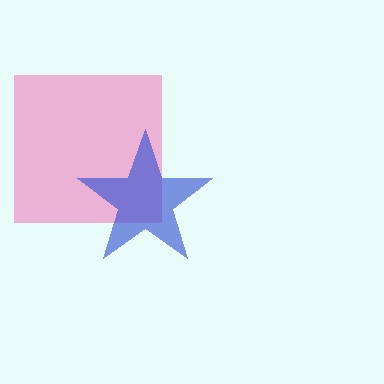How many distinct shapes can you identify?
There are 2 distinct shapes: a pink square, a blue star.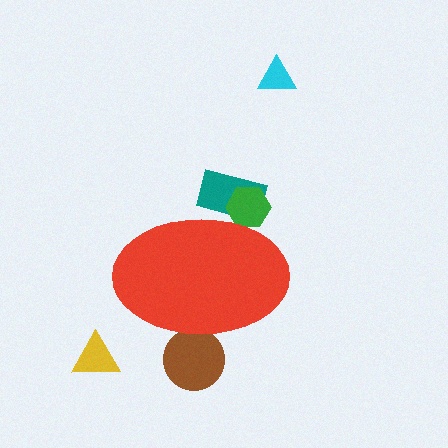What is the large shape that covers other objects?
A red ellipse.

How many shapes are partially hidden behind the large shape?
3 shapes are partially hidden.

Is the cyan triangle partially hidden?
No, the cyan triangle is fully visible.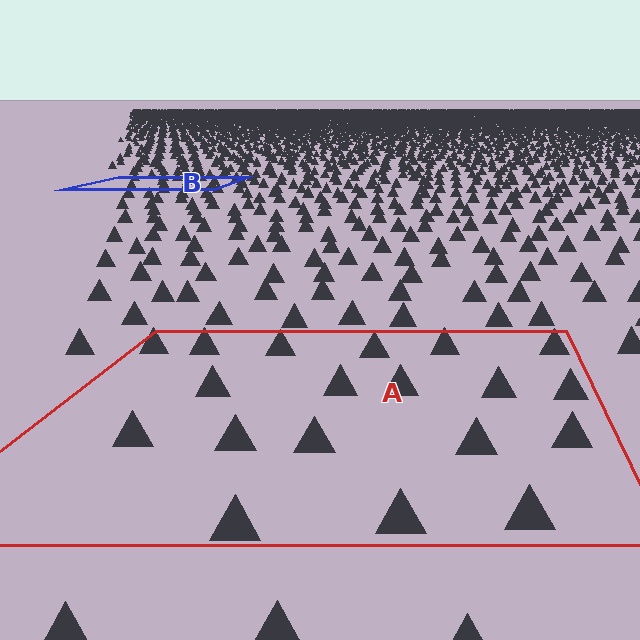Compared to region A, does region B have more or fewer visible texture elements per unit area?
Region B has more texture elements per unit area — they are packed more densely because it is farther away.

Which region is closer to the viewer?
Region A is closer. The texture elements there are larger and more spread out.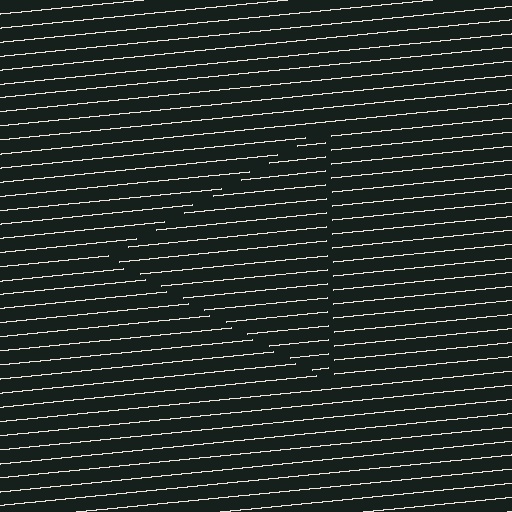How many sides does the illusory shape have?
3 sides — the line-ends trace a triangle.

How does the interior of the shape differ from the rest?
The interior of the shape contains the same grating, shifted by half a period — the contour is defined by the phase discontinuity where line-ends from the inner and outer gratings abut.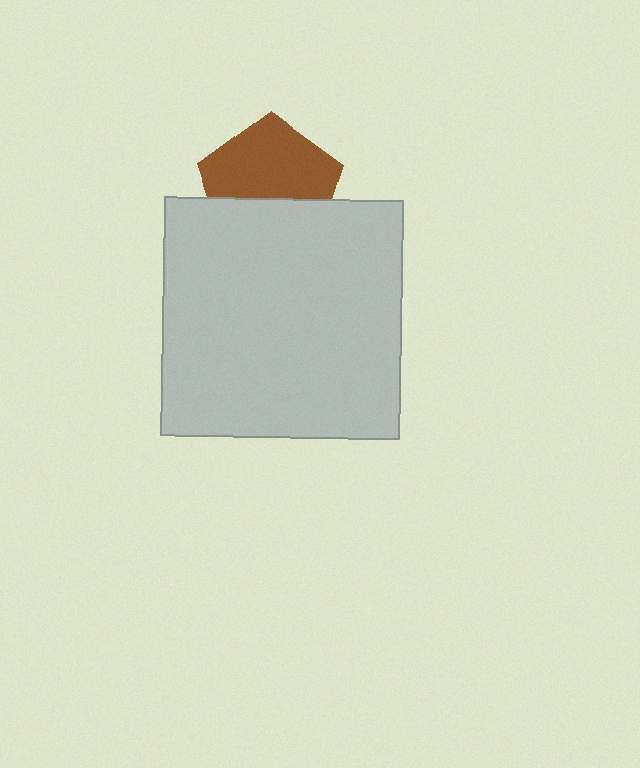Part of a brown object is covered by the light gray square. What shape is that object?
It is a pentagon.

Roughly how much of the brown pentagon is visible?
About half of it is visible (roughly 60%).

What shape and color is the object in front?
The object in front is a light gray square.